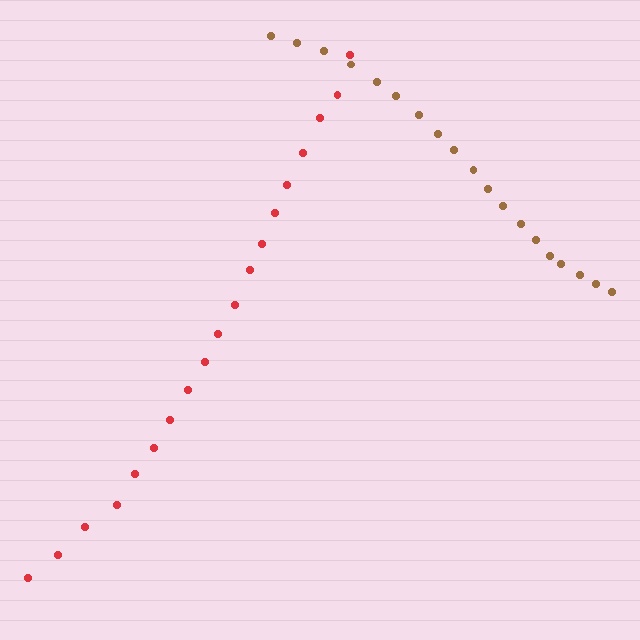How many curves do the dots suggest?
There are 2 distinct paths.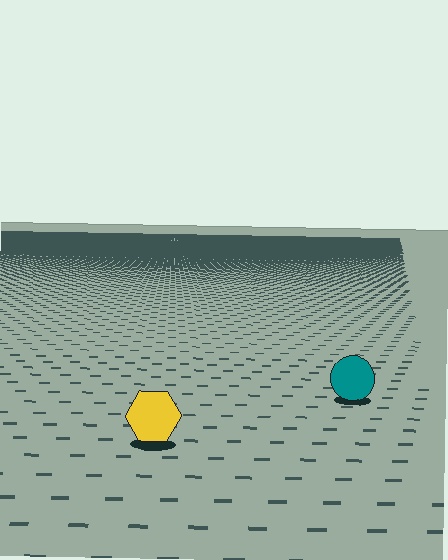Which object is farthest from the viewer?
The teal circle is farthest from the viewer. It appears smaller and the ground texture around it is denser.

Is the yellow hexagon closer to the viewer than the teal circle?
Yes. The yellow hexagon is closer — you can tell from the texture gradient: the ground texture is coarser near it.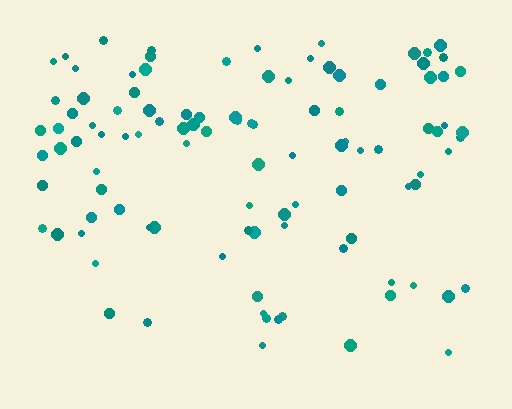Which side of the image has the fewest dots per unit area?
The bottom.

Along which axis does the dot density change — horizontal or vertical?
Vertical.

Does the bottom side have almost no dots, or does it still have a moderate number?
Still a moderate number, just noticeably fewer than the top.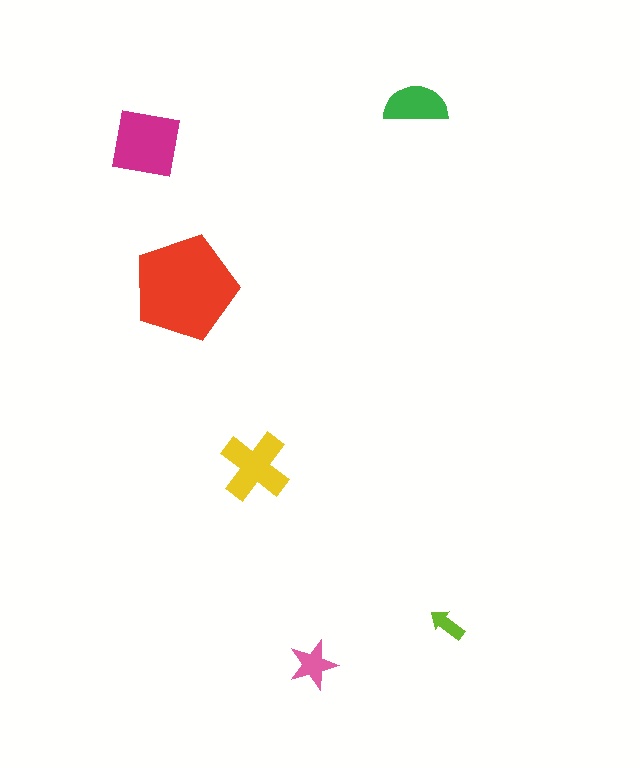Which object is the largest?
The red pentagon.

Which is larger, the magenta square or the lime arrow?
The magenta square.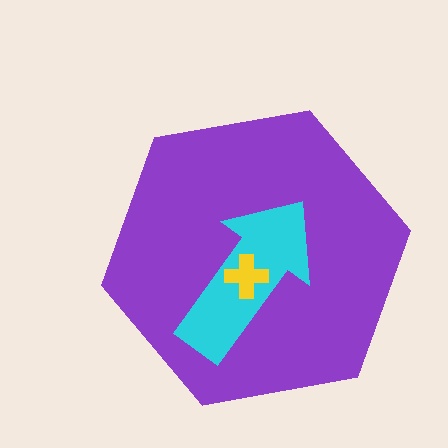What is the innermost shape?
The yellow cross.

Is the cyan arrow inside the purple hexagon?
Yes.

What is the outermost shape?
The purple hexagon.